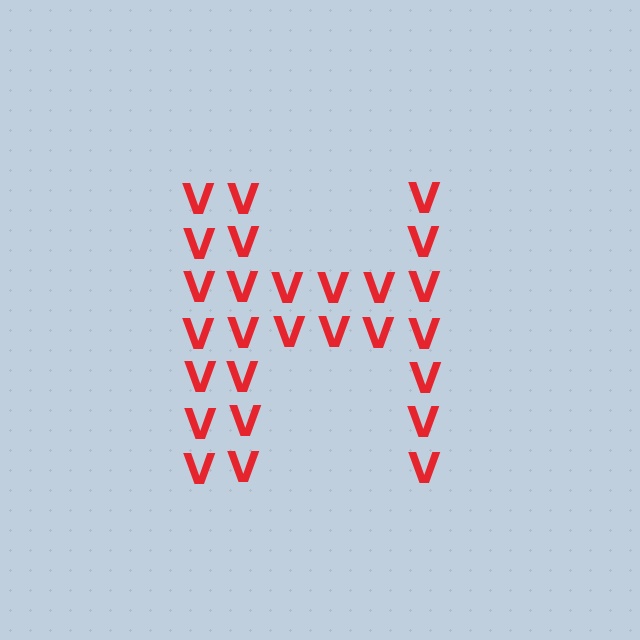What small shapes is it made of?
It is made of small letter V's.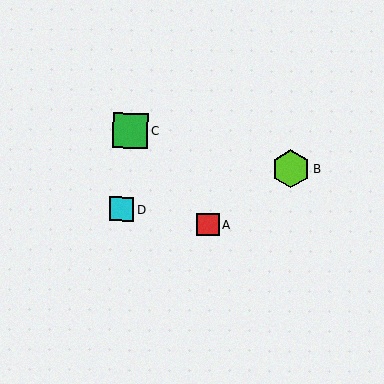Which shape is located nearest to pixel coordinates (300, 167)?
The lime hexagon (labeled B) at (291, 168) is nearest to that location.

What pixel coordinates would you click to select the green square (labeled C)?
Click at (130, 130) to select the green square C.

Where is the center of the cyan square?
The center of the cyan square is at (121, 209).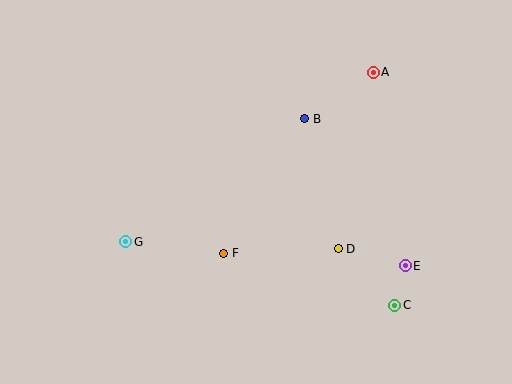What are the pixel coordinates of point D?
Point D is at (338, 249).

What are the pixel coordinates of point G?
Point G is at (126, 242).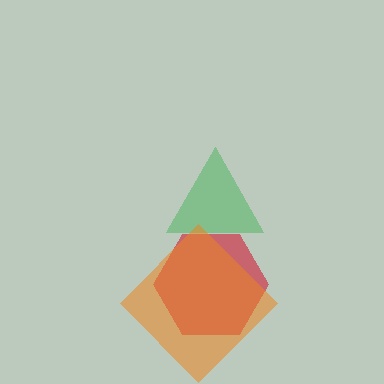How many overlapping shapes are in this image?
There are 3 overlapping shapes in the image.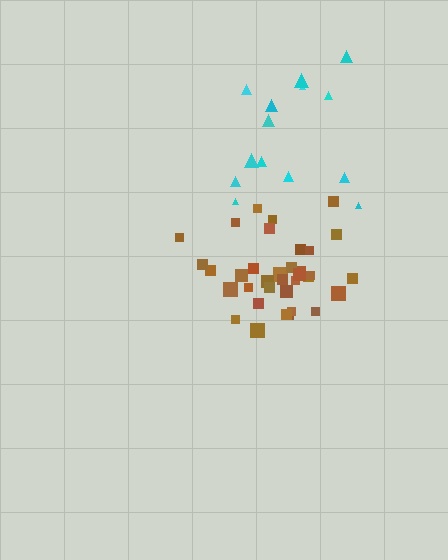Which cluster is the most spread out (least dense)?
Cyan.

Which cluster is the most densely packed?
Brown.